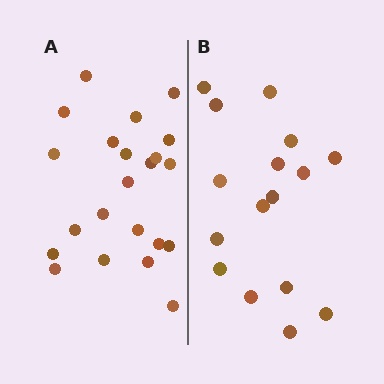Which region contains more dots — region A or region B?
Region A (the left region) has more dots.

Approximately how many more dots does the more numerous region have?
Region A has about 6 more dots than region B.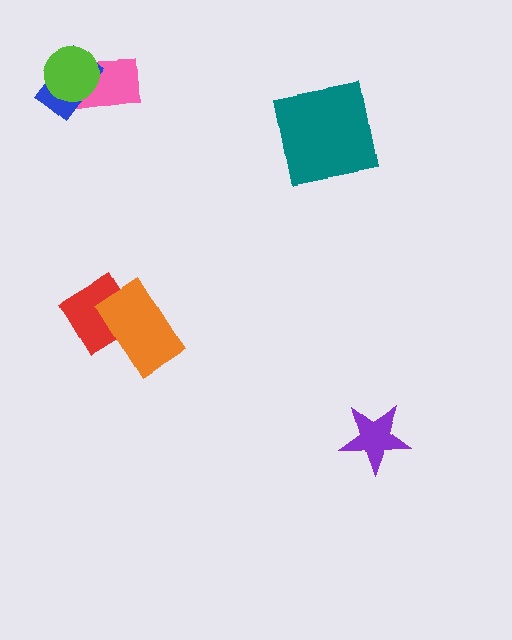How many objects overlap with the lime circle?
2 objects overlap with the lime circle.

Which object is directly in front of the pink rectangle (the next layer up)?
The blue rectangle is directly in front of the pink rectangle.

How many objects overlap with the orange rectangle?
1 object overlaps with the orange rectangle.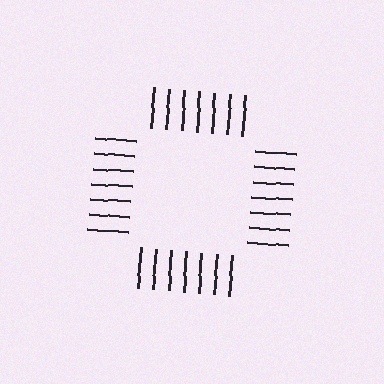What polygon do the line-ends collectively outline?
An illusory square — the line segments terminate on its edges but no continuous stroke is drawn.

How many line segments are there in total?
28 — 7 along each of the 4 edges.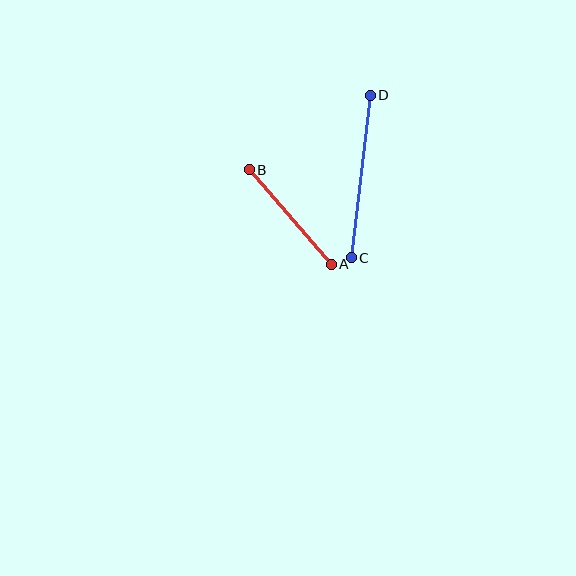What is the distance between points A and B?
The distance is approximately 125 pixels.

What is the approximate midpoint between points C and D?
The midpoint is at approximately (361, 177) pixels.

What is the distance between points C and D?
The distance is approximately 164 pixels.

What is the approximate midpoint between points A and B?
The midpoint is at approximately (290, 217) pixels.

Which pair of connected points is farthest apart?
Points C and D are farthest apart.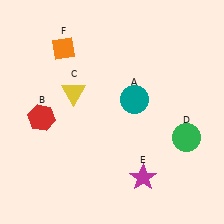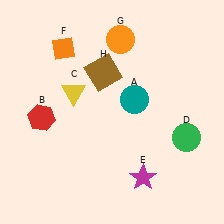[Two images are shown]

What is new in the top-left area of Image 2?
A brown square (H) was added in the top-left area of Image 2.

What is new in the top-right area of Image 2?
An orange circle (G) was added in the top-right area of Image 2.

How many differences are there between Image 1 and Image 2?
There are 2 differences between the two images.